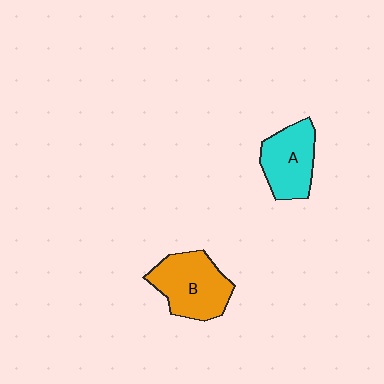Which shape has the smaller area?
Shape A (cyan).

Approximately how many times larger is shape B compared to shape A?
Approximately 1.2 times.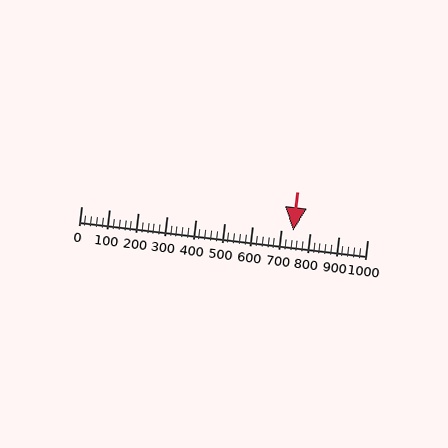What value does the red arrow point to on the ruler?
The red arrow points to approximately 740.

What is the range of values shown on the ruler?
The ruler shows values from 0 to 1000.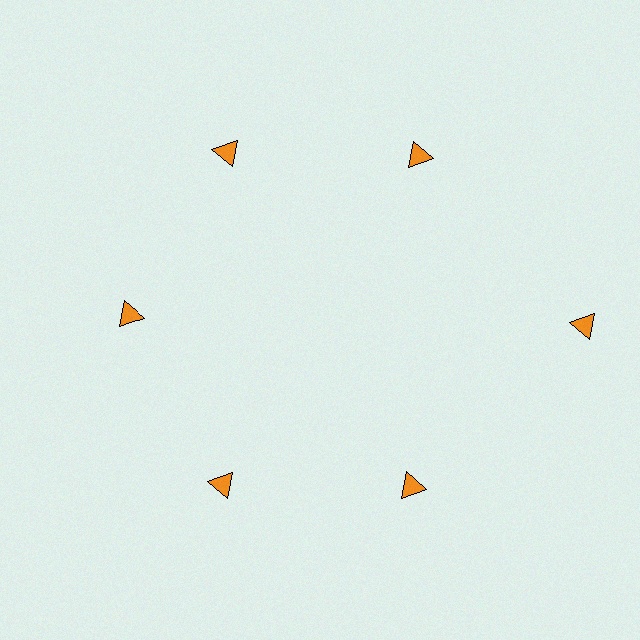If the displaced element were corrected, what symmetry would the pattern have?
It would have 6-fold rotational symmetry — the pattern would map onto itself every 60 degrees.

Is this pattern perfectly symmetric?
No. The 6 orange triangles are arranged in a ring, but one element near the 3 o'clock position is pushed outward from the center, breaking the 6-fold rotational symmetry.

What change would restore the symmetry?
The symmetry would be restored by moving it inward, back onto the ring so that all 6 triangles sit at equal angles and equal distance from the center.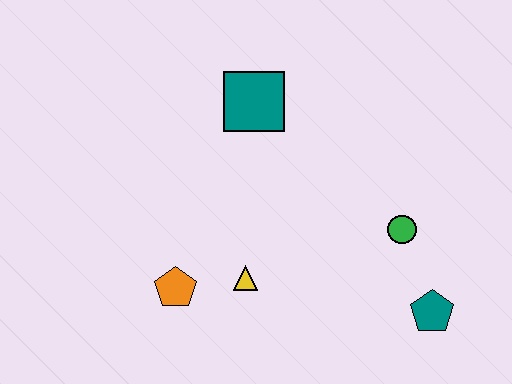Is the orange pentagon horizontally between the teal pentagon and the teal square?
No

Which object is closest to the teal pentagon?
The green circle is closest to the teal pentagon.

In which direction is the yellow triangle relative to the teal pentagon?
The yellow triangle is to the left of the teal pentagon.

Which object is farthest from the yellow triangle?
The teal pentagon is farthest from the yellow triangle.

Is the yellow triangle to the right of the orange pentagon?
Yes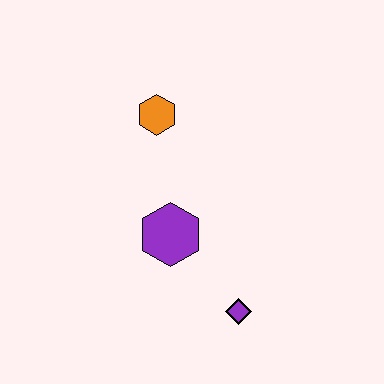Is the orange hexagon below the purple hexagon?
No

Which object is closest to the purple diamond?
The purple hexagon is closest to the purple diamond.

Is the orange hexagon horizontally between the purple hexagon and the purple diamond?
No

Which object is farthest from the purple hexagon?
The orange hexagon is farthest from the purple hexagon.